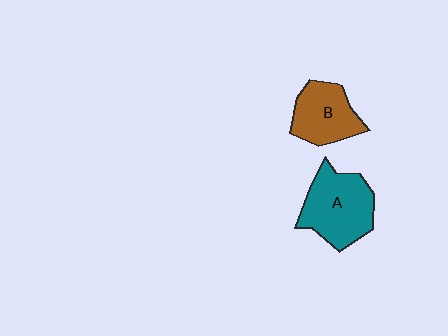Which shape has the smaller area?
Shape B (brown).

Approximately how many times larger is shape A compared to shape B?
Approximately 1.3 times.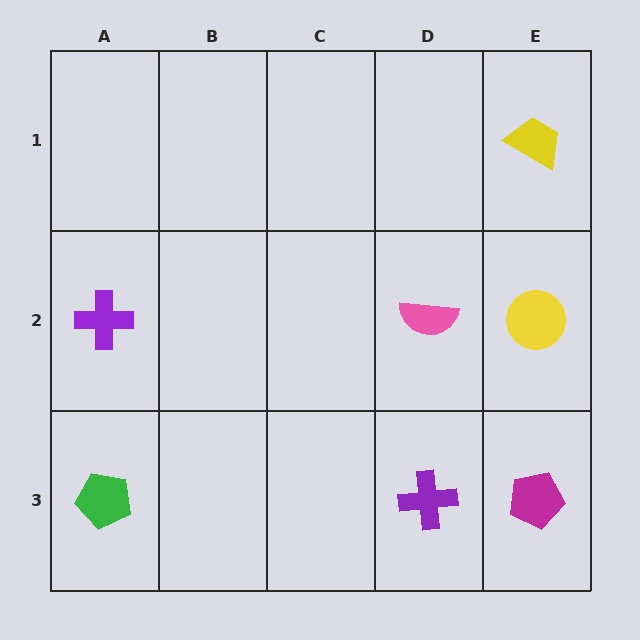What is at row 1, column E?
A yellow trapezoid.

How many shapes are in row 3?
3 shapes.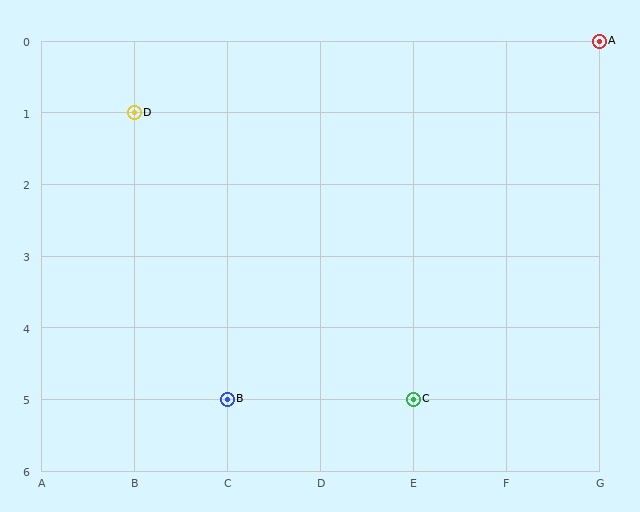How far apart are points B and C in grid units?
Points B and C are 2 columns apart.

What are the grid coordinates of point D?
Point D is at grid coordinates (B, 1).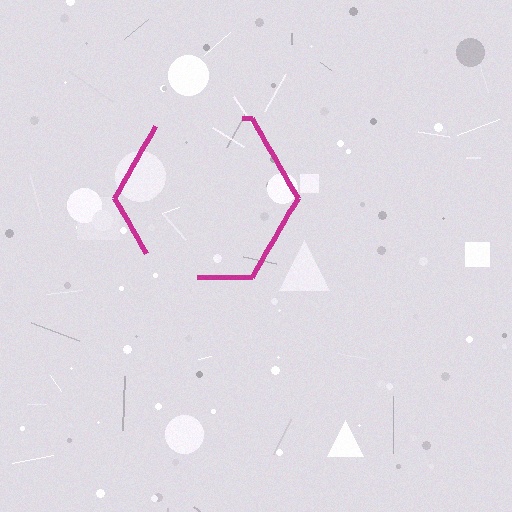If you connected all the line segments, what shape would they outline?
They would outline a hexagon.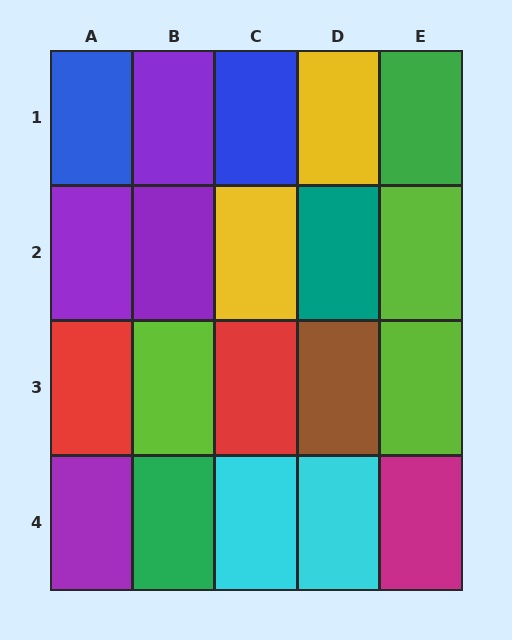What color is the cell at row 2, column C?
Yellow.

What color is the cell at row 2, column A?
Purple.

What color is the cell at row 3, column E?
Lime.